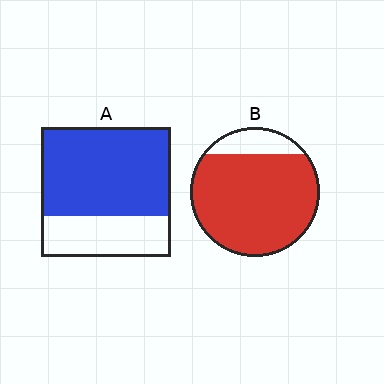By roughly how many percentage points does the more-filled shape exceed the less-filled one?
By roughly 15 percentage points (B over A).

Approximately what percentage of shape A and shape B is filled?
A is approximately 70% and B is approximately 85%.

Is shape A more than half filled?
Yes.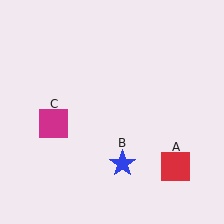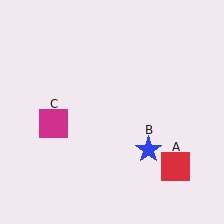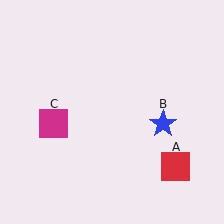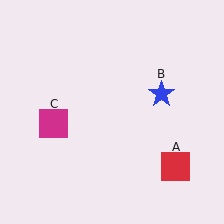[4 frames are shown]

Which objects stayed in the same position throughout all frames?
Red square (object A) and magenta square (object C) remained stationary.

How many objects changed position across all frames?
1 object changed position: blue star (object B).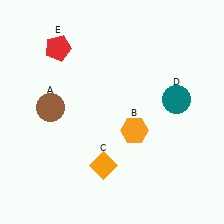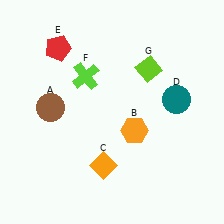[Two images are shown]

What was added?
A lime cross (F), a lime diamond (G) were added in Image 2.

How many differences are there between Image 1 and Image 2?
There are 2 differences between the two images.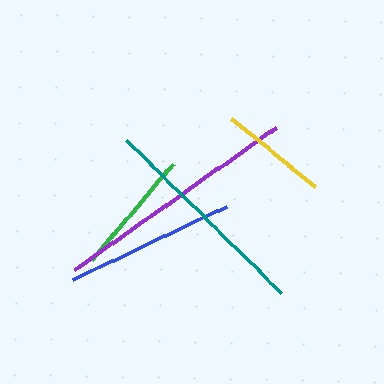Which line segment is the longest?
The purple line is the longest at approximately 248 pixels.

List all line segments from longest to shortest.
From longest to shortest: purple, teal, blue, green, yellow.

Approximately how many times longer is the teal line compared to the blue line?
The teal line is approximately 1.3 times the length of the blue line.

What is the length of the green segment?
The green segment is approximately 127 pixels long.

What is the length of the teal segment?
The teal segment is approximately 219 pixels long.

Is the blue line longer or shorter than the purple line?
The purple line is longer than the blue line.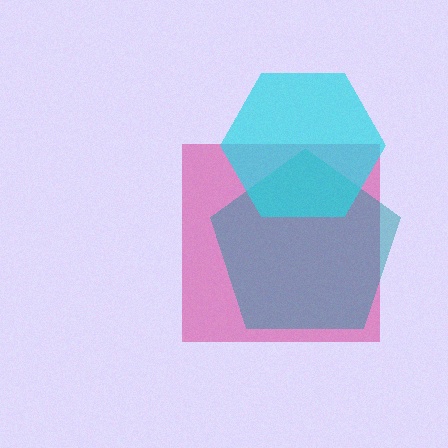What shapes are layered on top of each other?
The layered shapes are: a magenta square, a teal pentagon, a cyan hexagon.